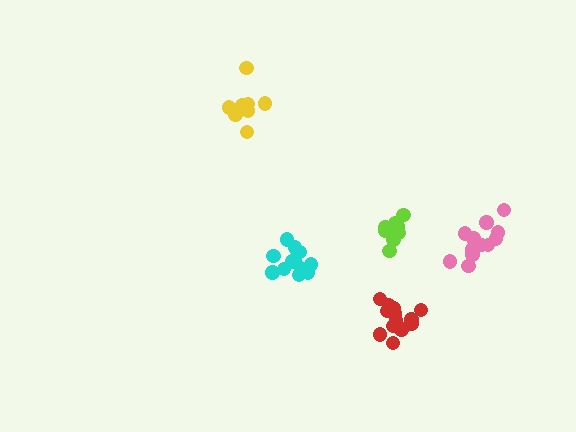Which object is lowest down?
The red cluster is bottommost.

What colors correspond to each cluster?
The clusters are colored: red, yellow, cyan, lime, pink.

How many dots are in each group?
Group 1: 13 dots, Group 2: 8 dots, Group 3: 12 dots, Group 4: 8 dots, Group 5: 13 dots (54 total).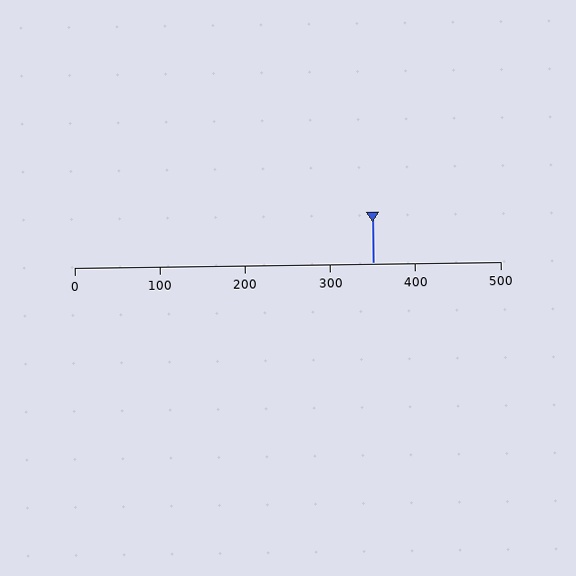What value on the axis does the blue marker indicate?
The marker indicates approximately 350.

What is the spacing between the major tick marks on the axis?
The major ticks are spaced 100 apart.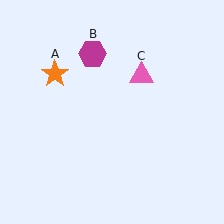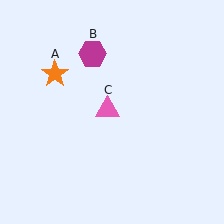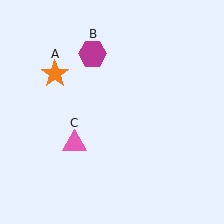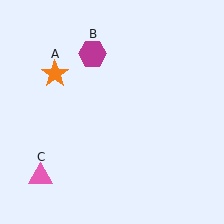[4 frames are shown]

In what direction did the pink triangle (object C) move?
The pink triangle (object C) moved down and to the left.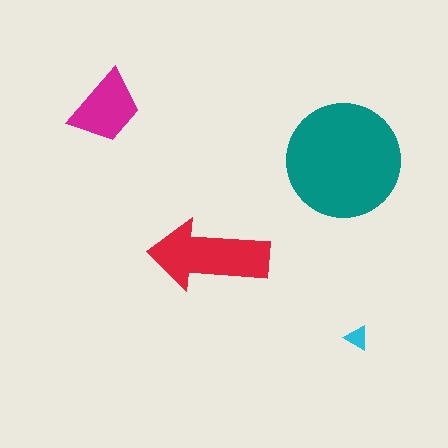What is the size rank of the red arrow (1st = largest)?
2nd.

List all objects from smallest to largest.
The cyan triangle, the magenta trapezoid, the red arrow, the teal circle.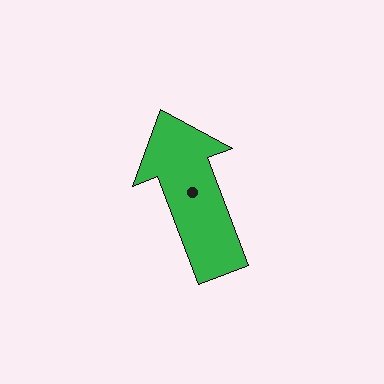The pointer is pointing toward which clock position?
Roughly 11 o'clock.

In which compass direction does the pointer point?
North.